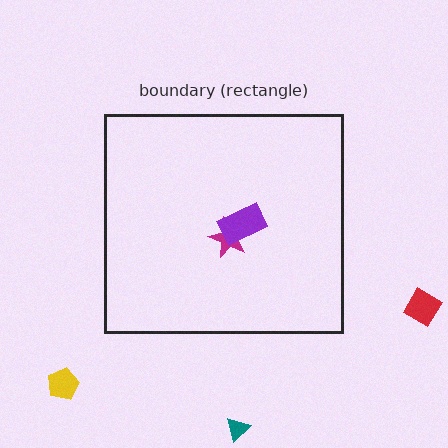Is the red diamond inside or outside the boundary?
Outside.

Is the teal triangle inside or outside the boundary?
Outside.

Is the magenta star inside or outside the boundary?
Inside.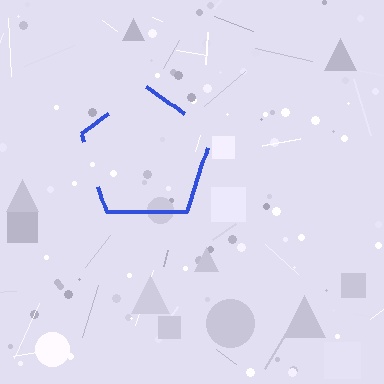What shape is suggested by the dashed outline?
The dashed outline suggests a pentagon.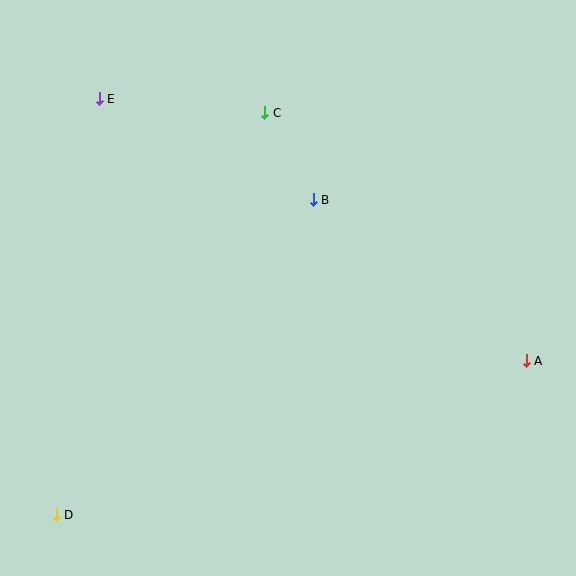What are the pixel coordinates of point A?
Point A is at (526, 361).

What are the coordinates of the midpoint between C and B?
The midpoint between C and B is at (289, 156).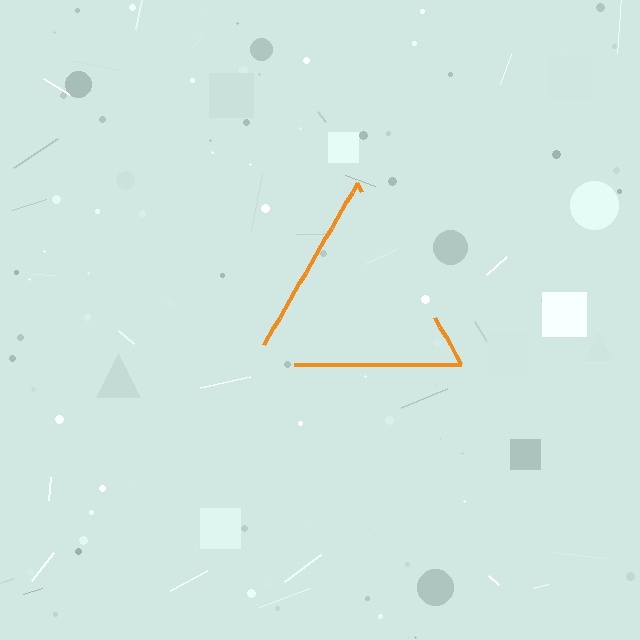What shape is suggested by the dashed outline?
The dashed outline suggests a triangle.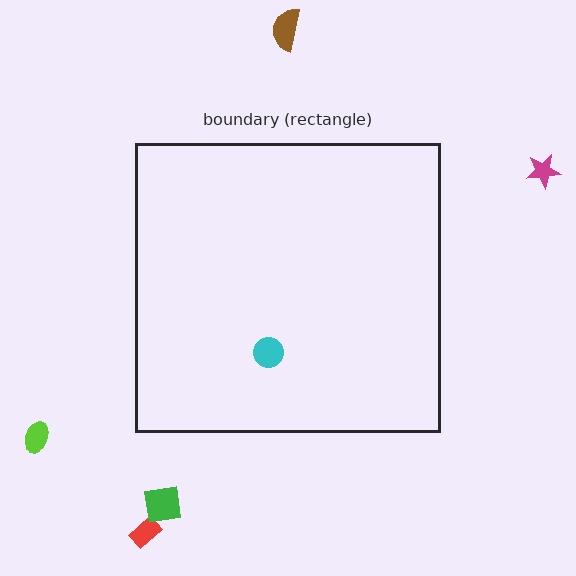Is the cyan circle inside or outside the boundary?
Inside.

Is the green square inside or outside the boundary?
Outside.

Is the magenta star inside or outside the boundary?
Outside.